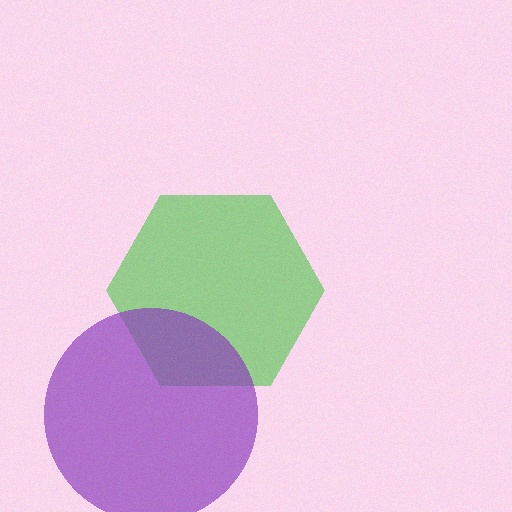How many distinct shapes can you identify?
There are 2 distinct shapes: a green hexagon, a purple circle.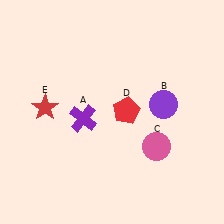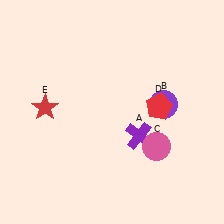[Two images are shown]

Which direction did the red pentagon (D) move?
The red pentagon (D) moved right.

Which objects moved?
The objects that moved are: the purple cross (A), the red pentagon (D).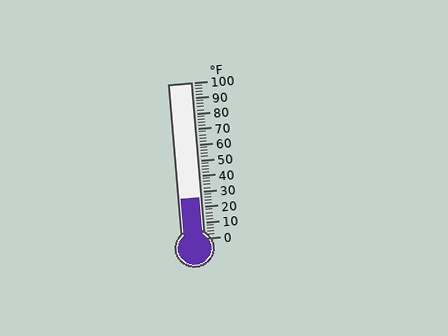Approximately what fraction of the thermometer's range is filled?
The thermometer is filled to approximately 25% of its range.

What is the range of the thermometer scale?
The thermometer scale ranges from 0°F to 100°F.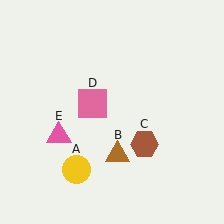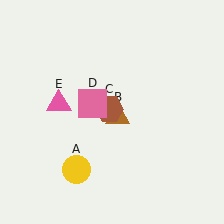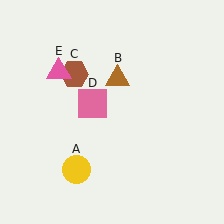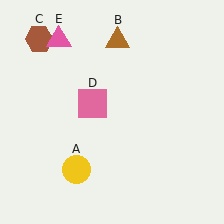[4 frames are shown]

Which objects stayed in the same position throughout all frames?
Yellow circle (object A) and pink square (object D) remained stationary.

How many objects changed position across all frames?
3 objects changed position: brown triangle (object B), brown hexagon (object C), pink triangle (object E).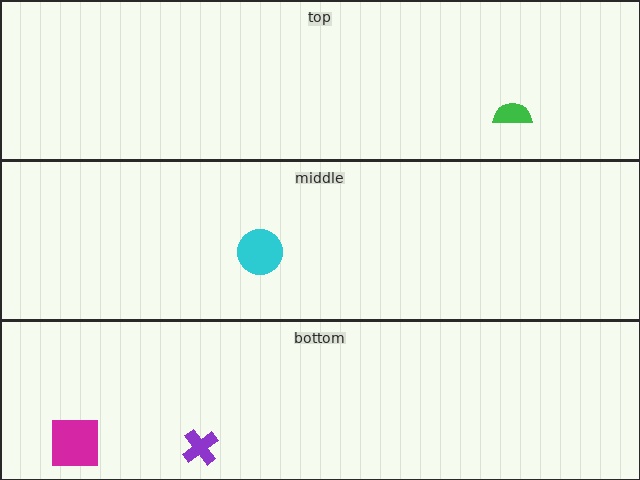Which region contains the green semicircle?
The top region.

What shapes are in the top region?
The green semicircle.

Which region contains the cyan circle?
The middle region.